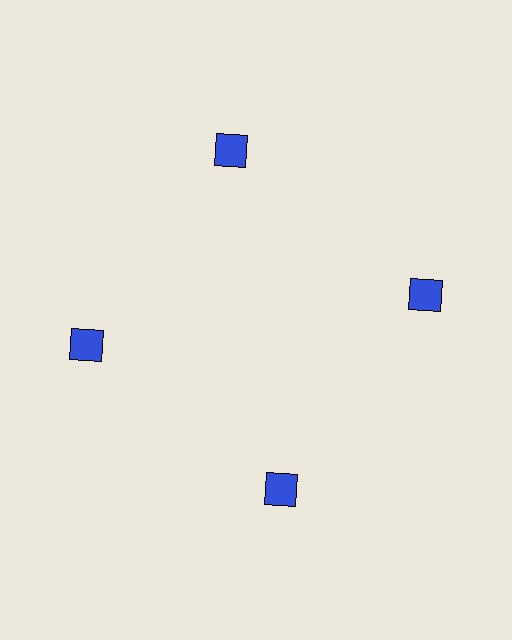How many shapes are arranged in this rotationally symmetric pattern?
There are 4 shapes, arranged in 4 groups of 1.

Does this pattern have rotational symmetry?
Yes, this pattern has 4-fold rotational symmetry. It looks the same after rotating 90 degrees around the center.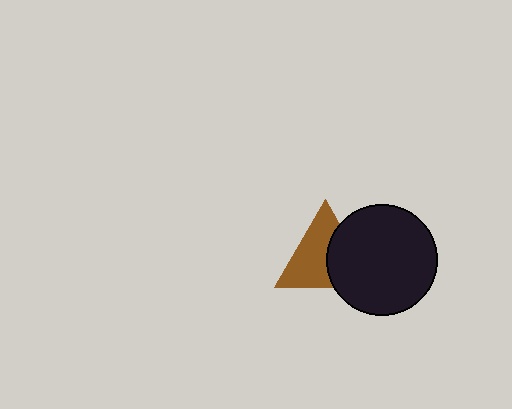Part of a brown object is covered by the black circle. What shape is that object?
It is a triangle.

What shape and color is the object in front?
The object in front is a black circle.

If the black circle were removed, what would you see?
You would see the complete brown triangle.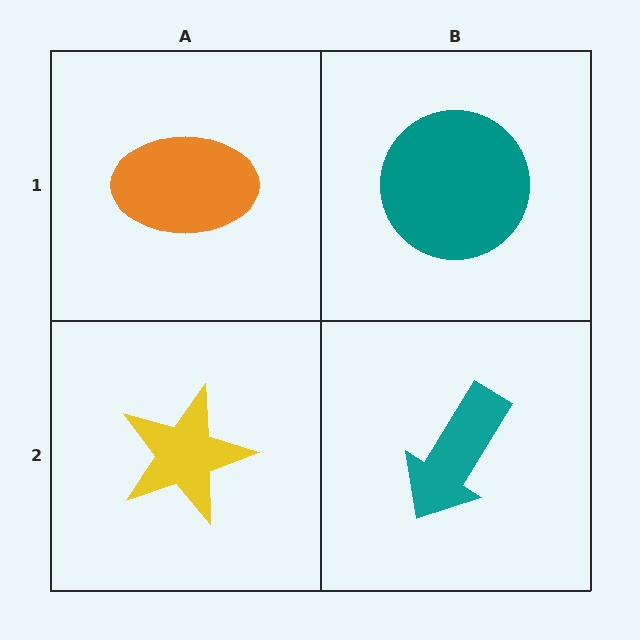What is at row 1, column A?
An orange ellipse.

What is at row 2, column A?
A yellow star.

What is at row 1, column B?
A teal circle.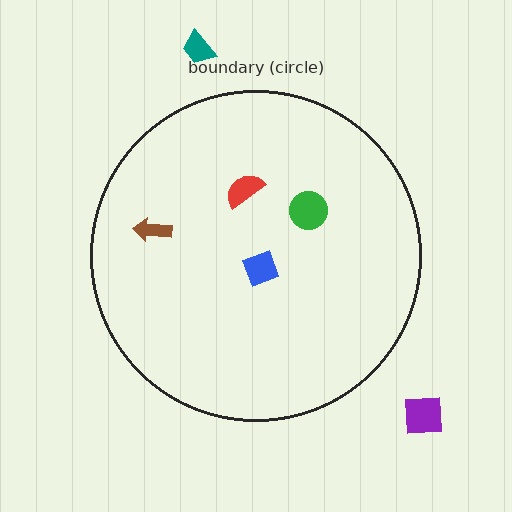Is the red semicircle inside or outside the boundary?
Inside.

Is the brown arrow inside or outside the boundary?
Inside.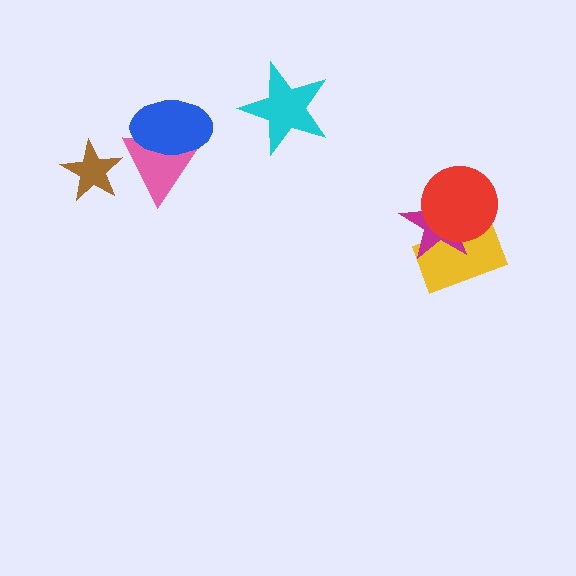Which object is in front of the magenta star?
The red circle is in front of the magenta star.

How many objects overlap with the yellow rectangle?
2 objects overlap with the yellow rectangle.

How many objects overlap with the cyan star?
0 objects overlap with the cyan star.